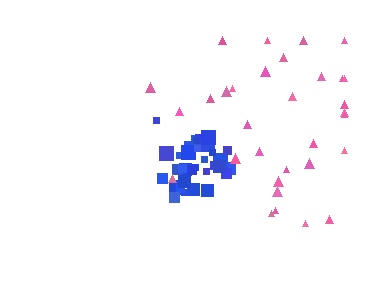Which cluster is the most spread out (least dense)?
Pink.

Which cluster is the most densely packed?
Blue.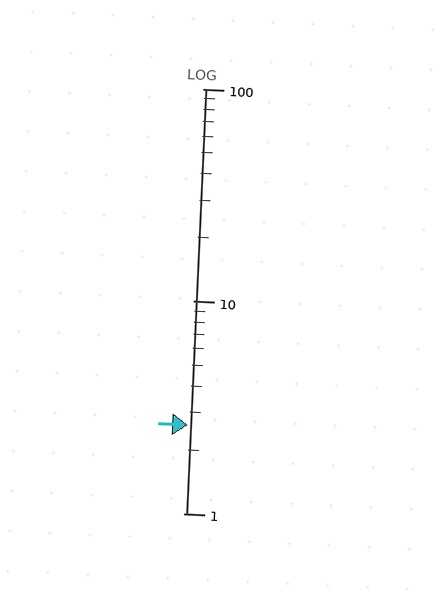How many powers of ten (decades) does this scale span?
The scale spans 2 decades, from 1 to 100.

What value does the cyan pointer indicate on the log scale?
The pointer indicates approximately 2.6.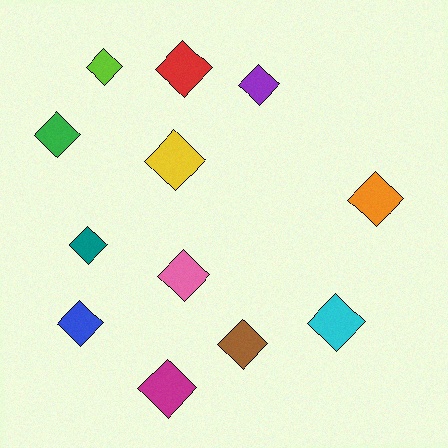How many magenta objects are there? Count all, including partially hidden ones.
There is 1 magenta object.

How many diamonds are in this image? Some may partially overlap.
There are 12 diamonds.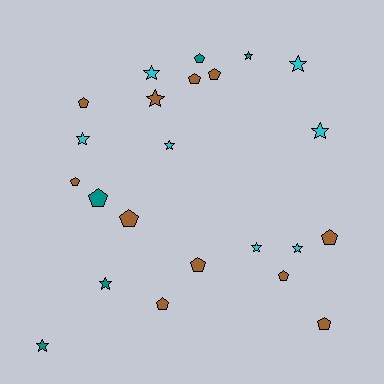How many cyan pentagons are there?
There are no cyan pentagons.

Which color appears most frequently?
Brown, with 11 objects.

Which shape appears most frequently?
Pentagon, with 12 objects.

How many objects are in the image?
There are 23 objects.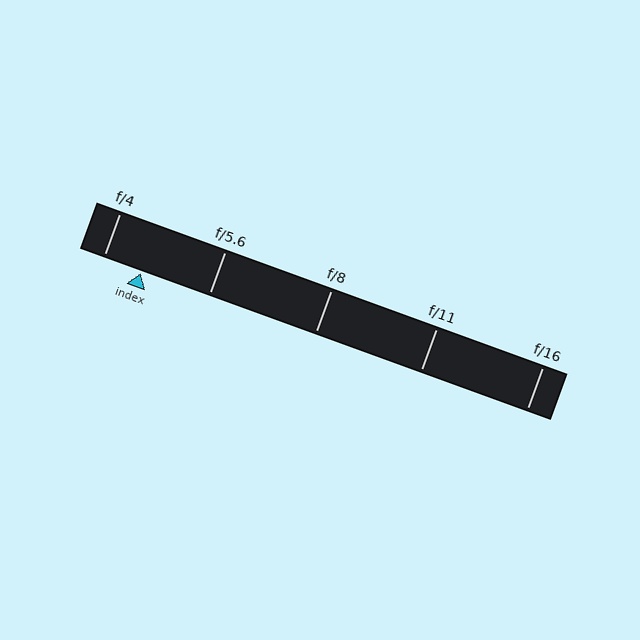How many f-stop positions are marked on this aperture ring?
There are 5 f-stop positions marked.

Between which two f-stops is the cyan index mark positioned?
The index mark is between f/4 and f/5.6.